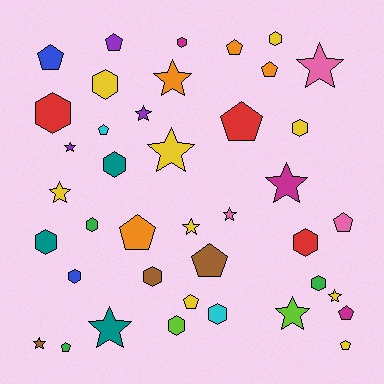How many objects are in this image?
There are 40 objects.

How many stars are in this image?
There are 13 stars.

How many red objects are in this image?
There are 3 red objects.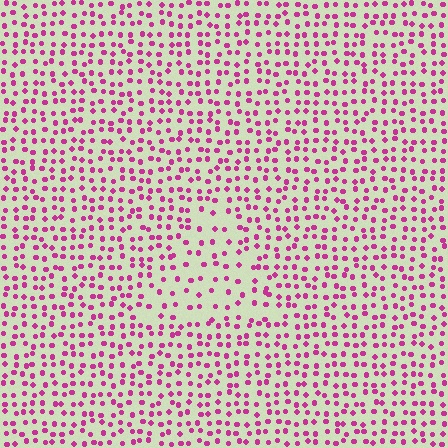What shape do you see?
I see a triangle.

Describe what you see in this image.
The image contains small magenta elements arranged at two different densities. A triangle-shaped region is visible where the elements are less densely packed than the surrounding area.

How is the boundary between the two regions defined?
The boundary is defined by a change in element density (approximately 1.8x ratio). All elements are the same color, size, and shape.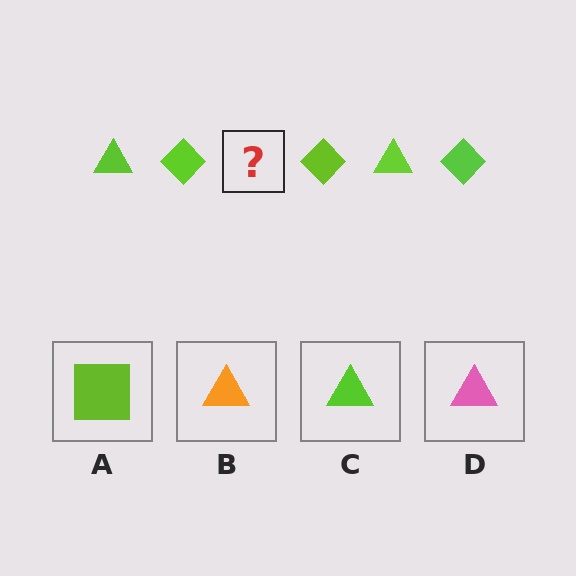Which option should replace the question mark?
Option C.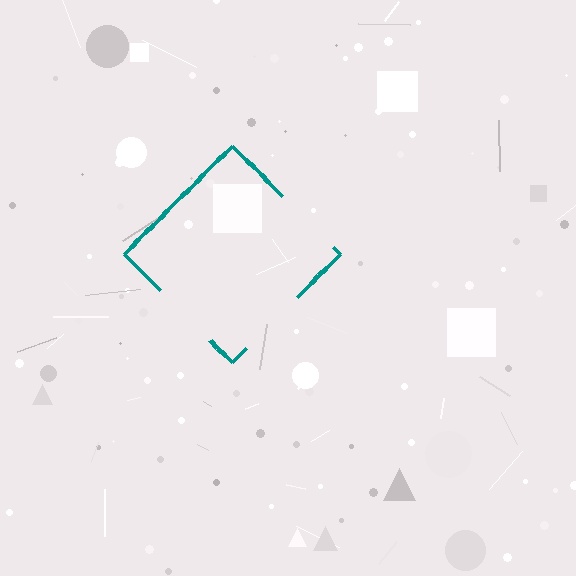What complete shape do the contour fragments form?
The contour fragments form a diamond.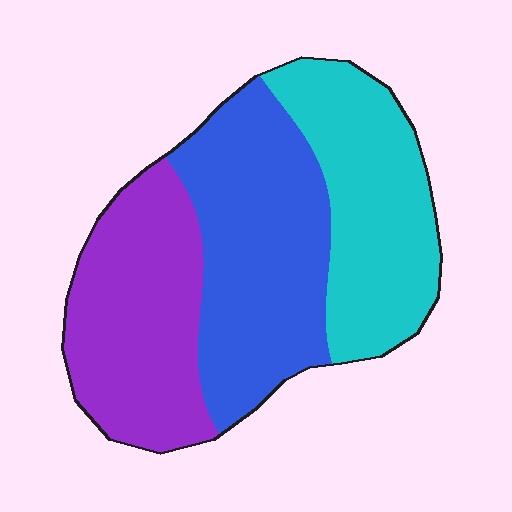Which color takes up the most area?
Blue, at roughly 35%.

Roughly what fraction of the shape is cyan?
Cyan covers about 30% of the shape.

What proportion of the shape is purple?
Purple takes up about one third (1/3) of the shape.